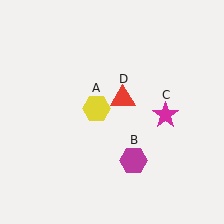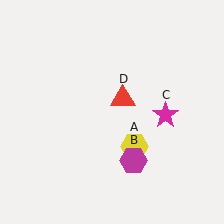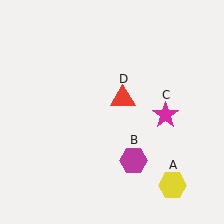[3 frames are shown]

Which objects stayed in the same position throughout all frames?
Magenta hexagon (object B) and magenta star (object C) and red triangle (object D) remained stationary.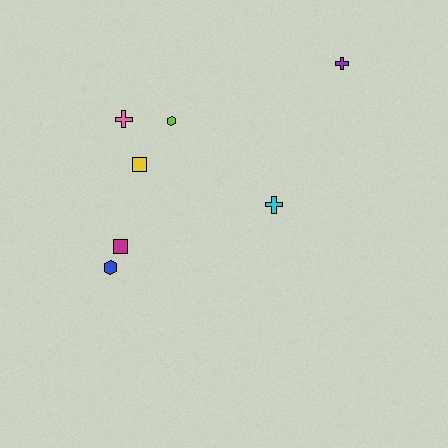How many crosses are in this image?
There are 3 crosses.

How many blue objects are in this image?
There is 1 blue object.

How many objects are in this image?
There are 7 objects.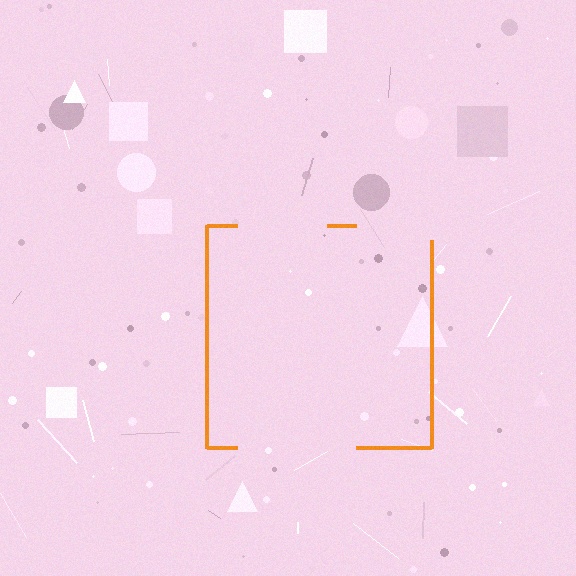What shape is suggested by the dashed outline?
The dashed outline suggests a square.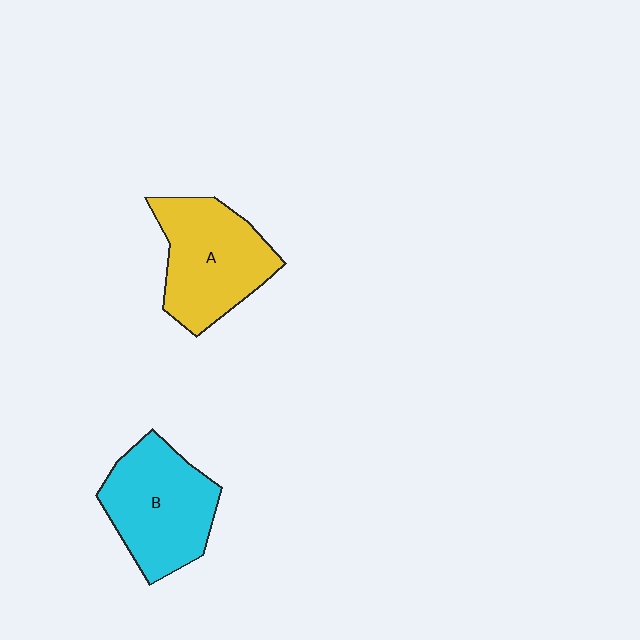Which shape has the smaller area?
Shape A (yellow).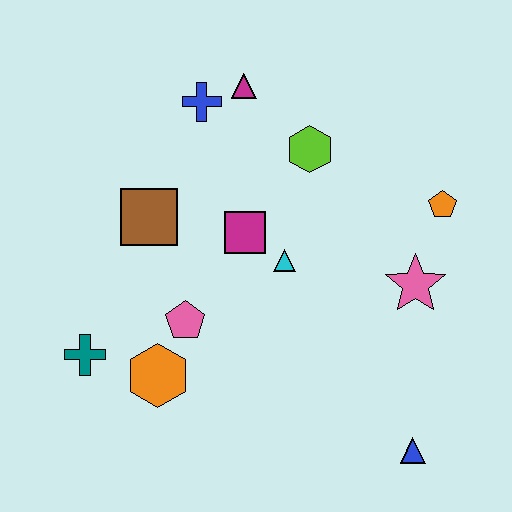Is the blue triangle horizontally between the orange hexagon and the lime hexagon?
No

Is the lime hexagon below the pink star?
No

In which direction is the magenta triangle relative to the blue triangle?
The magenta triangle is above the blue triangle.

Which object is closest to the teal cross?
The orange hexagon is closest to the teal cross.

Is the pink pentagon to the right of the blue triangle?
No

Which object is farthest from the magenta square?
The blue triangle is farthest from the magenta square.